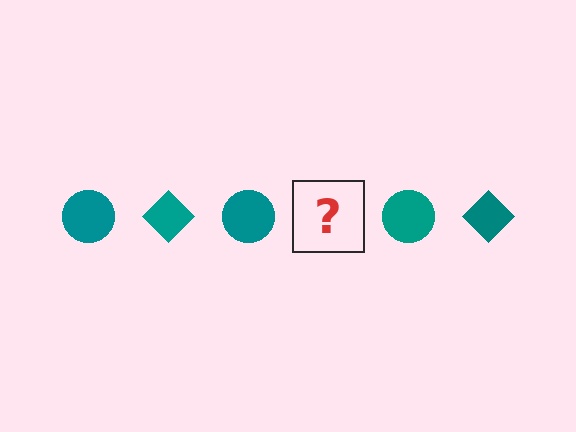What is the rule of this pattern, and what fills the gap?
The rule is that the pattern cycles through circle, diamond shapes in teal. The gap should be filled with a teal diamond.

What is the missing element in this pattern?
The missing element is a teal diamond.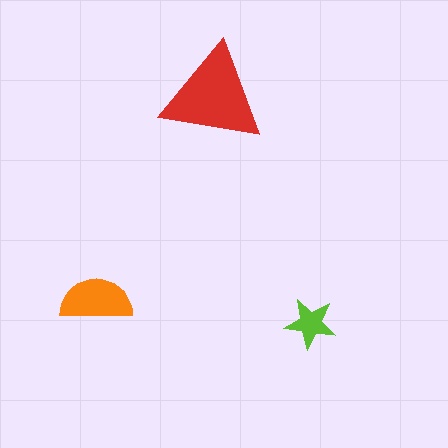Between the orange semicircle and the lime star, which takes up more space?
The orange semicircle.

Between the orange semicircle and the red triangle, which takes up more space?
The red triangle.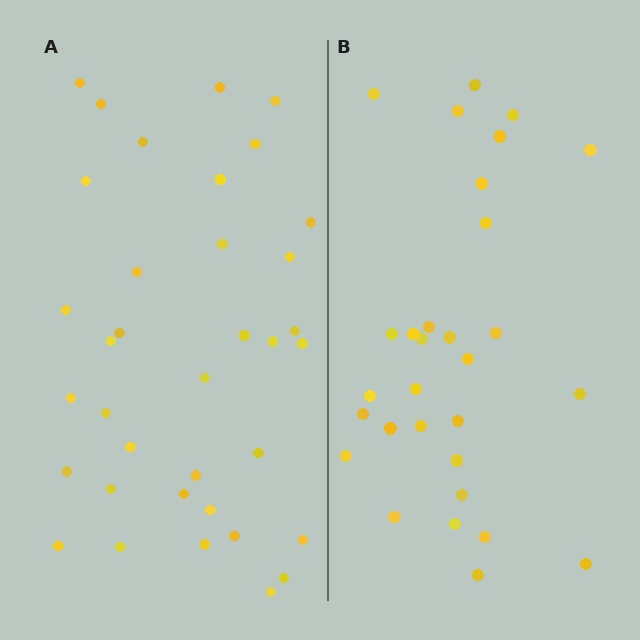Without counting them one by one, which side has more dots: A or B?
Region A (the left region) has more dots.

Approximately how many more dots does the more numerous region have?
Region A has about 6 more dots than region B.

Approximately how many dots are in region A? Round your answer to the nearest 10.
About 40 dots. (The exact count is 36, which rounds to 40.)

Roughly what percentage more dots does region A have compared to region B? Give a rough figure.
About 20% more.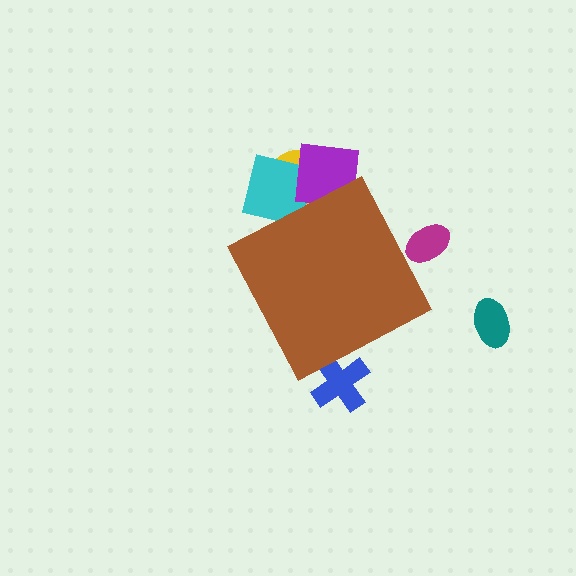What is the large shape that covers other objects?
A brown diamond.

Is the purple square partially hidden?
Yes, the purple square is partially hidden behind the brown diamond.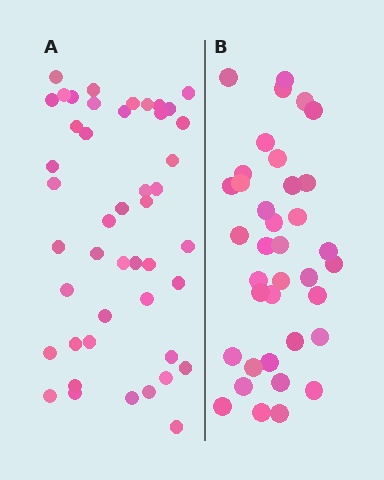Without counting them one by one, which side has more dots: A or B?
Region A (the left region) has more dots.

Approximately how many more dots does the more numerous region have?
Region A has roughly 8 or so more dots than region B.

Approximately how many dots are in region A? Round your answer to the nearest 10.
About 50 dots. (The exact count is 46, which rounds to 50.)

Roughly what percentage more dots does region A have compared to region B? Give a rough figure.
About 25% more.